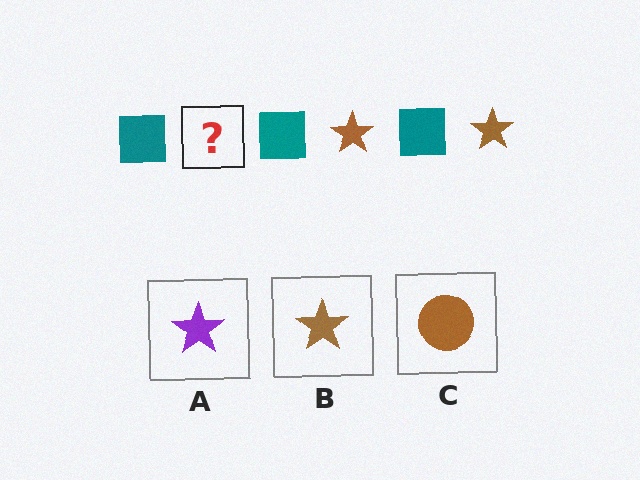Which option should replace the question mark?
Option B.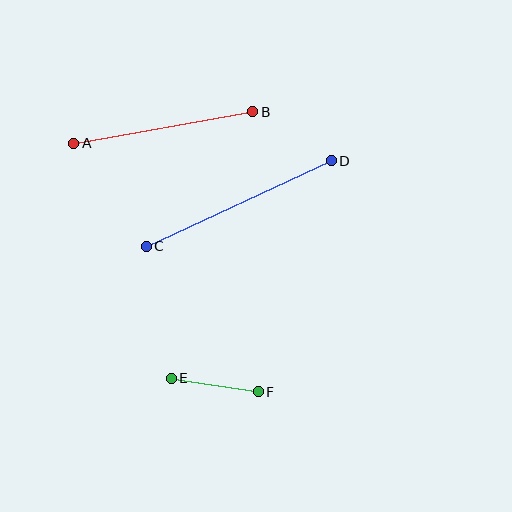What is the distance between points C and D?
The distance is approximately 204 pixels.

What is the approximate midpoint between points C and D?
The midpoint is at approximately (239, 203) pixels.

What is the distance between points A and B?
The distance is approximately 182 pixels.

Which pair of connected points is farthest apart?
Points C and D are farthest apart.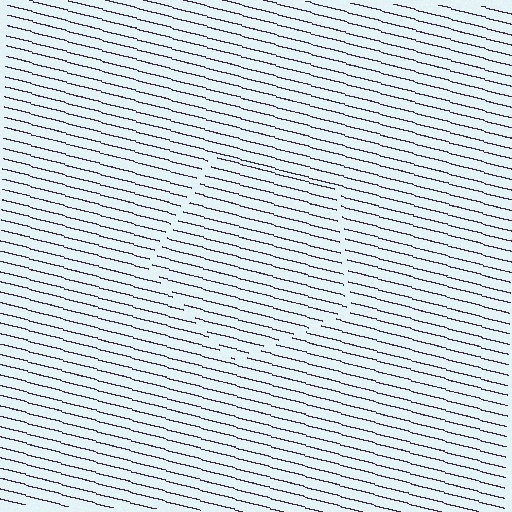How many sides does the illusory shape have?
5 sides — the line-ends trace a pentagon.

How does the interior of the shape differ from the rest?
The interior of the shape contains the same grating, shifted by half a period — the contour is defined by the phase discontinuity where line-ends from the inner and outer gratings abut.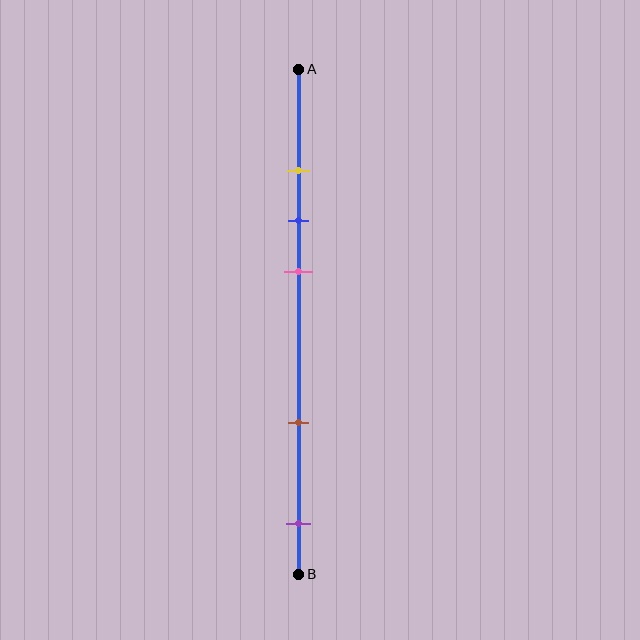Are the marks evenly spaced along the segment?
No, the marks are not evenly spaced.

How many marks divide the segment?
There are 5 marks dividing the segment.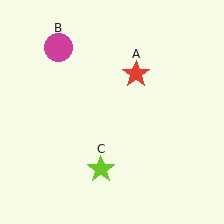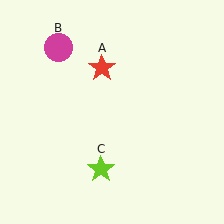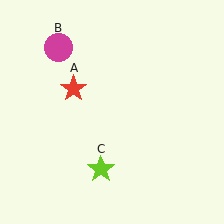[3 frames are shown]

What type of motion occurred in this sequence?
The red star (object A) rotated counterclockwise around the center of the scene.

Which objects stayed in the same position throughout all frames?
Magenta circle (object B) and lime star (object C) remained stationary.